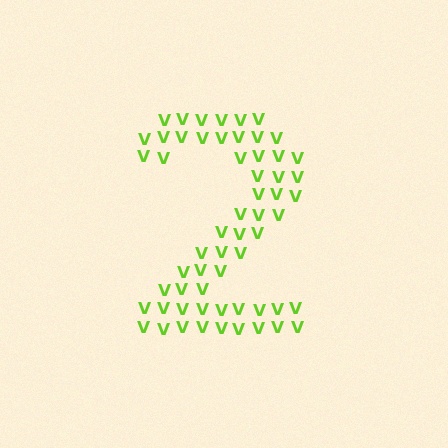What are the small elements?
The small elements are letter V's.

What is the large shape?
The large shape is the digit 2.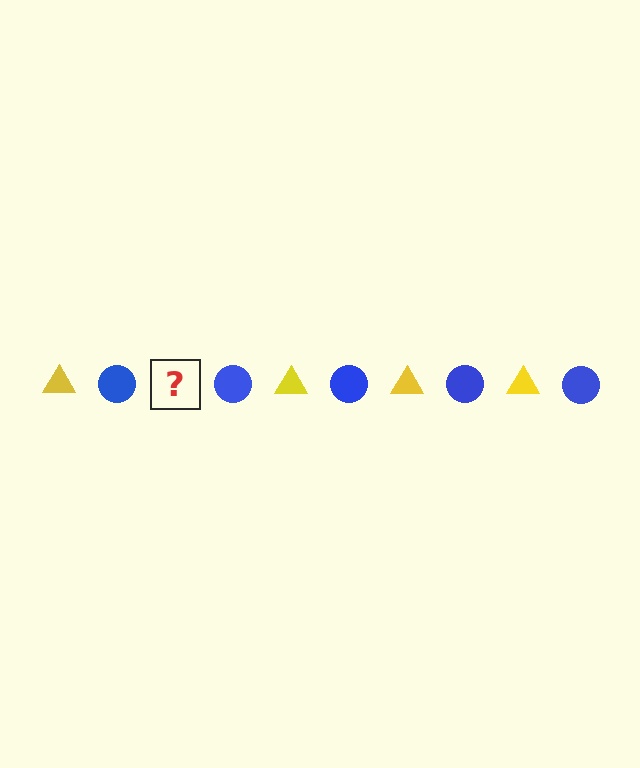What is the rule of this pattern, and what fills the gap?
The rule is that the pattern alternates between yellow triangle and blue circle. The gap should be filled with a yellow triangle.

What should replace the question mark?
The question mark should be replaced with a yellow triangle.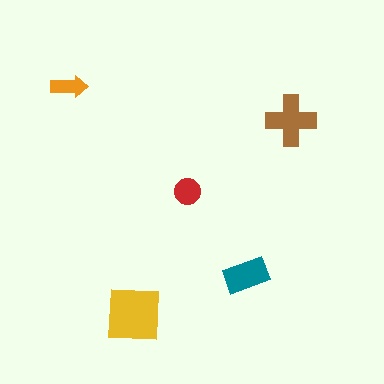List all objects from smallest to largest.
The orange arrow, the red circle, the teal rectangle, the brown cross, the yellow square.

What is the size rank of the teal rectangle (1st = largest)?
3rd.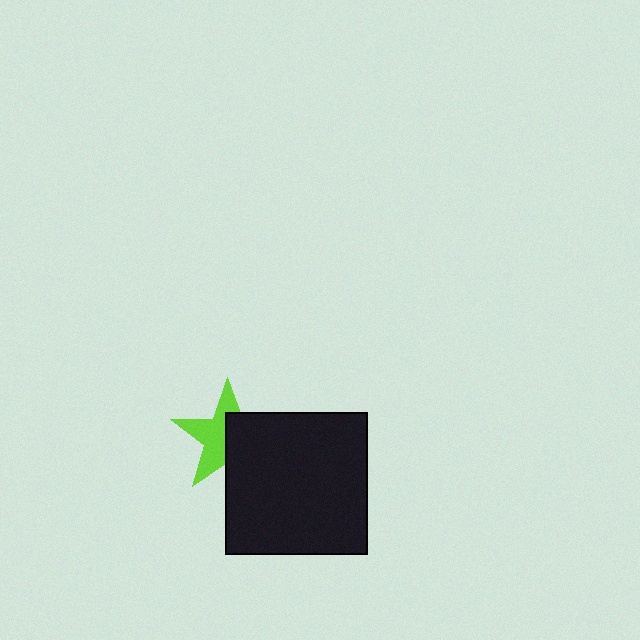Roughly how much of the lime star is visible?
About half of it is visible (roughly 52%).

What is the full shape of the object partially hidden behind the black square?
The partially hidden object is a lime star.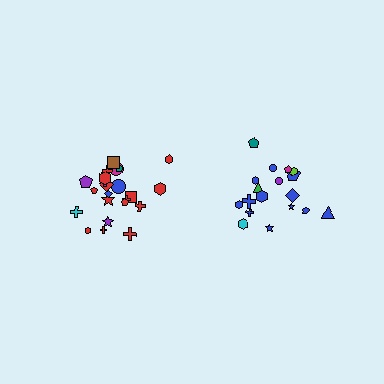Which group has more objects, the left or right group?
The left group.